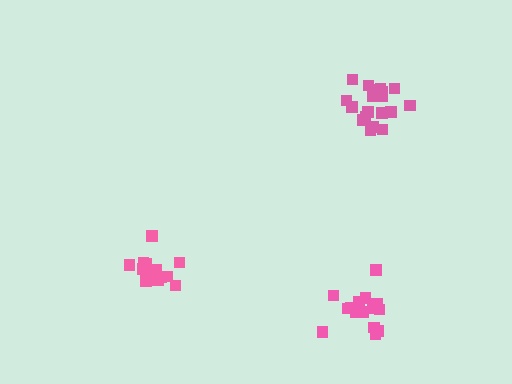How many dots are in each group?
Group 1: 18 dots, Group 2: 15 dots, Group 3: 19 dots (52 total).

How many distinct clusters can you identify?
There are 3 distinct clusters.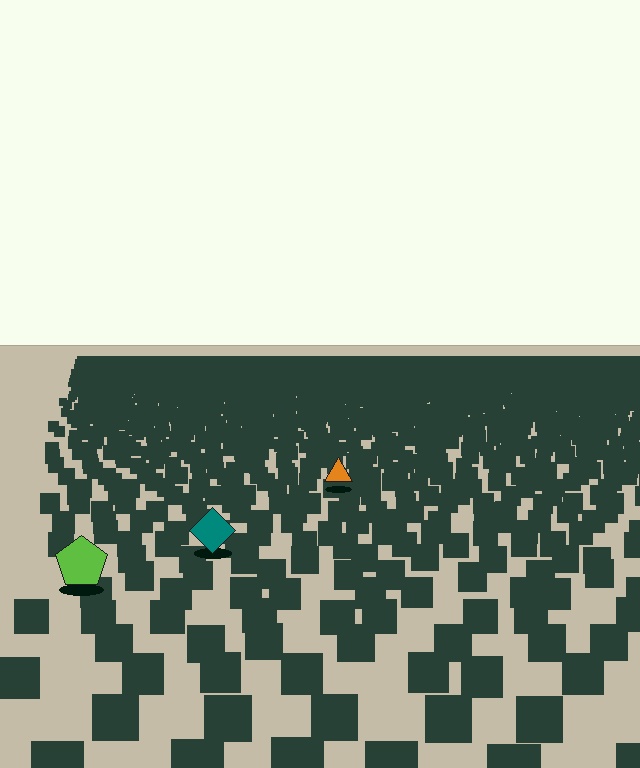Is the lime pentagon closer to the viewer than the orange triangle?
Yes. The lime pentagon is closer — you can tell from the texture gradient: the ground texture is coarser near it.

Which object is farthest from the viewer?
The orange triangle is farthest from the viewer. It appears smaller and the ground texture around it is denser.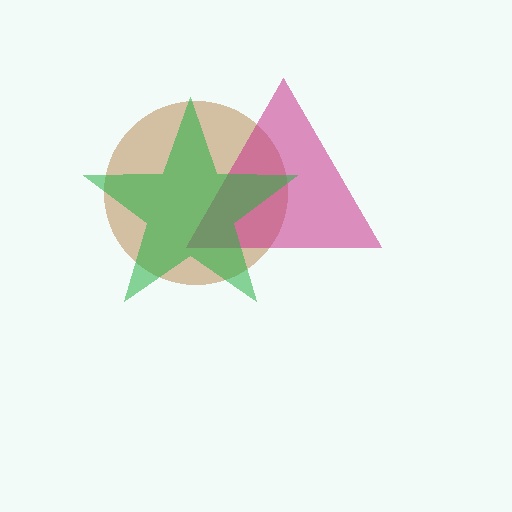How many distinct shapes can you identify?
There are 3 distinct shapes: a brown circle, a magenta triangle, a green star.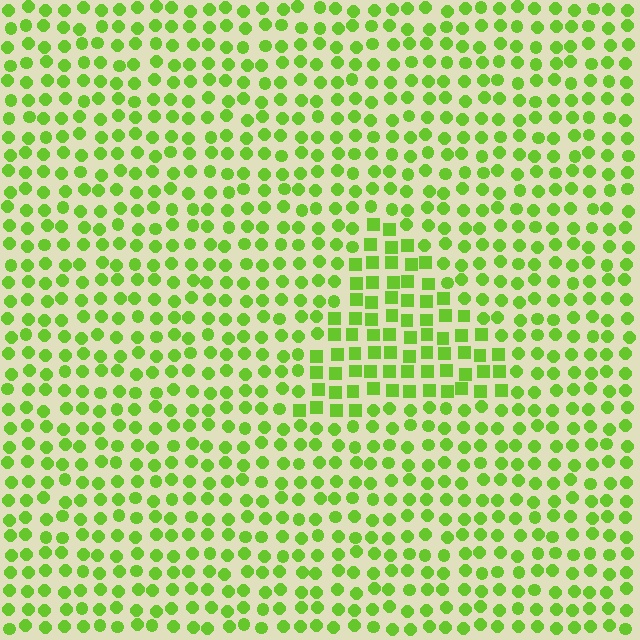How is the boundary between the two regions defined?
The boundary is defined by a change in element shape: squares inside vs. circles outside. All elements share the same color and spacing.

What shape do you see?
I see a triangle.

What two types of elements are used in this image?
The image uses squares inside the triangle region and circles outside it.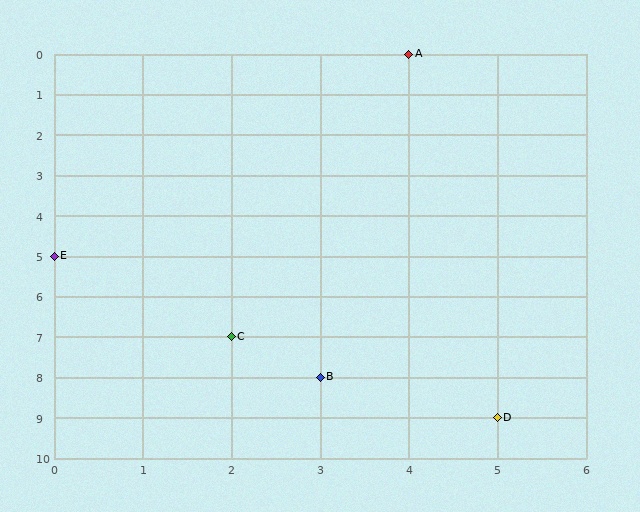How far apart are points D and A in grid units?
Points D and A are 1 column and 9 rows apart (about 9.1 grid units diagonally).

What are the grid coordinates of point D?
Point D is at grid coordinates (5, 9).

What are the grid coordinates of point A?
Point A is at grid coordinates (4, 0).